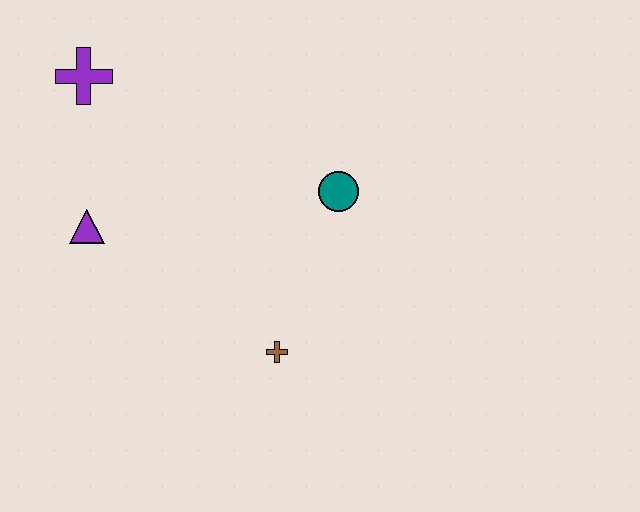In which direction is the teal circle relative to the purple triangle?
The teal circle is to the right of the purple triangle.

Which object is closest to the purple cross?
The purple triangle is closest to the purple cross.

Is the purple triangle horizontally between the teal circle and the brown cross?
No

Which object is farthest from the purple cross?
The brown cross is farthest from the purple cross.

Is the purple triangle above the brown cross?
Yes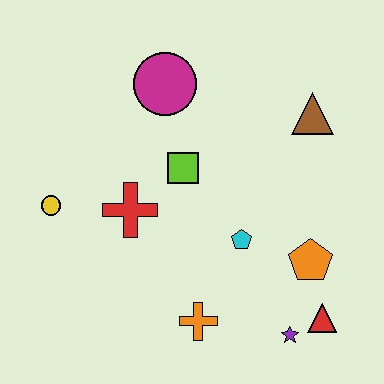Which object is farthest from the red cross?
The red triangle is farthest from the red cross.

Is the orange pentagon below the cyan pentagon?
Yes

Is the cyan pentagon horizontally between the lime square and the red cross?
No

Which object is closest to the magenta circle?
The lime square is closest to the magenta circle.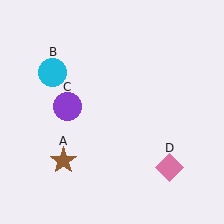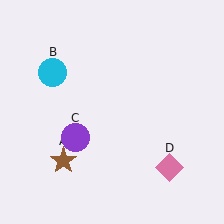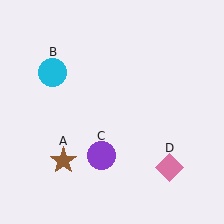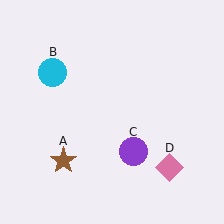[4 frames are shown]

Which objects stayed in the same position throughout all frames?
Brown star (object A) and cyan circle (object B) and pink diamond (object D) remained stationary.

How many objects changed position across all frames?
1 object changed position: purple circle (object C).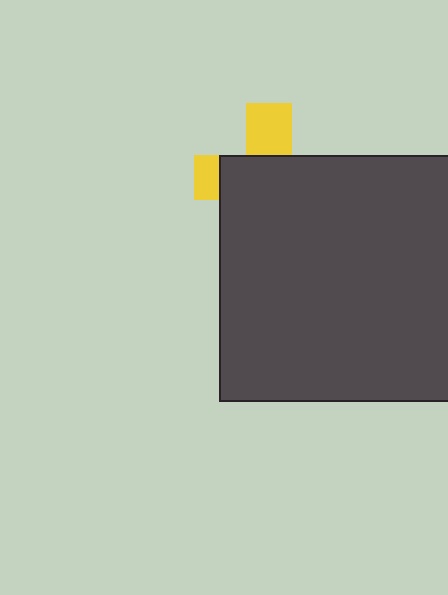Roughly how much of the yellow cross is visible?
A small part of it is visible (roughly 31%).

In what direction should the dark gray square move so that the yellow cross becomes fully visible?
The dark gray square should move down. That is the shortest direction to clear the overlap and leave the yellow cross fully visible.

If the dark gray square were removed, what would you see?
You would see the complete yellow cross.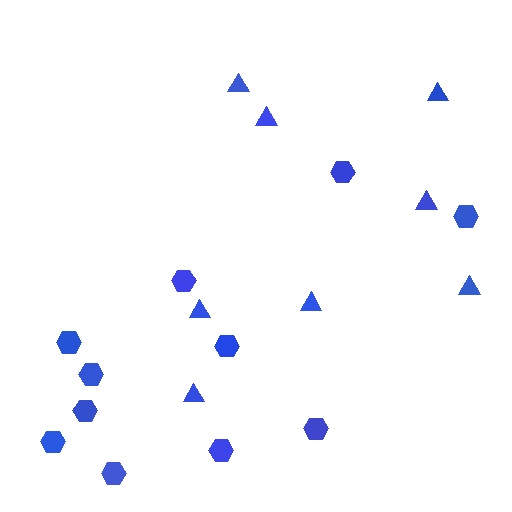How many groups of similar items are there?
There are 2 groups: one group of triangles (8) and one group of hexagons (11).